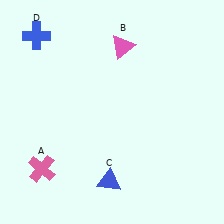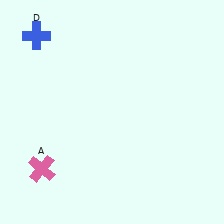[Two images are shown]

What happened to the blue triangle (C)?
The blue triangle (C) was removed in Image 2. It was in the bottom-left area of Image 1.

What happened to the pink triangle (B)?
The pink triangle (B) was removed in Image 2. It was in the top-right area of Image 1.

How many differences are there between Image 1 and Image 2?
There are 2 differences between the two images.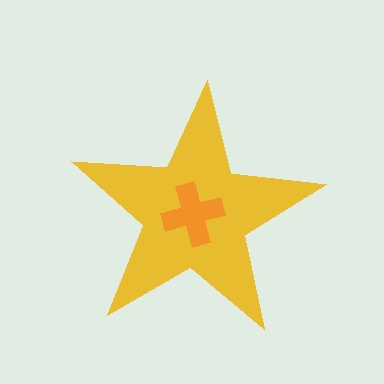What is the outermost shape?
The yellow star.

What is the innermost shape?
The orange cross.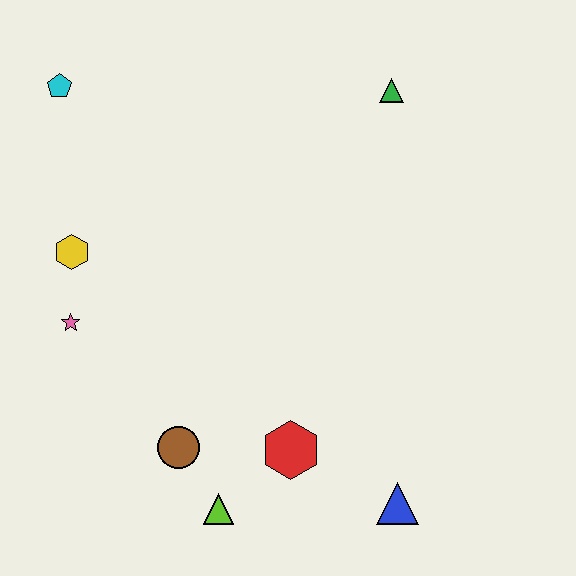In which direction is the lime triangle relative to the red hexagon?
The lime triangle is to the left of the red hexagon.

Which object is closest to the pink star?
The yellow hexagon is closest to the pink star.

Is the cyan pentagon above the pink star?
Yes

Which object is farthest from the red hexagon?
The cyan pentagon is farthest from the red hexagon.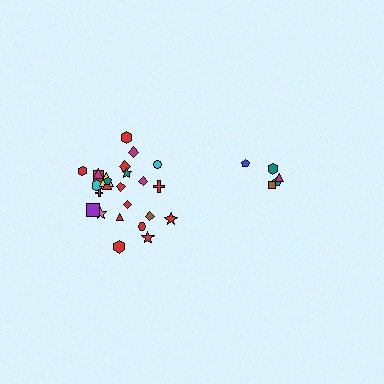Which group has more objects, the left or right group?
The left group.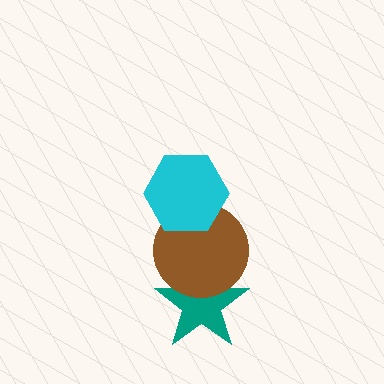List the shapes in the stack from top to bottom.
From top to bottom: the cyan hexagon, the brown circle, the teal star.